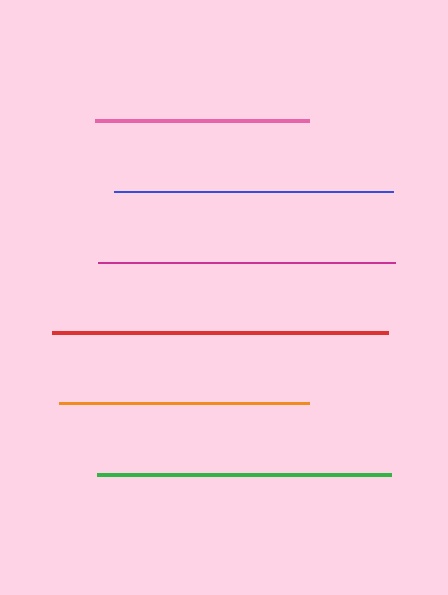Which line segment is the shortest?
The pink line is the shortest at approximately 214 pixels.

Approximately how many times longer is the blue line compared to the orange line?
The blue line is approximately 1.1 times the length of the orange line.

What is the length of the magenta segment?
The magenta segment is approximately 297 pixels long.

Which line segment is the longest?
The red line is the longest at approximately 336 pixels.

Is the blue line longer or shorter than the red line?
The red line is longer than the blue line.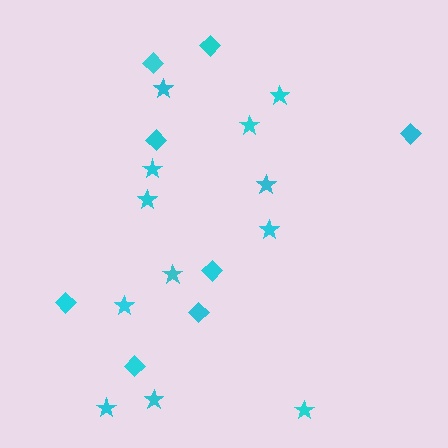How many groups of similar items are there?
There are 2 groups: one group of diamonds (8) and one group of stars (12).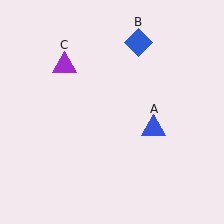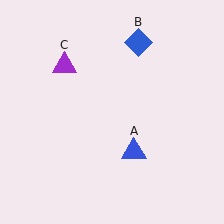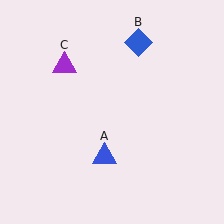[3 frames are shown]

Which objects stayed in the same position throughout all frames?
Blue diamond (object B) and purple triangle (object C) remained stationary.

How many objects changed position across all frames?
1 object changed position: blue triangle (object A).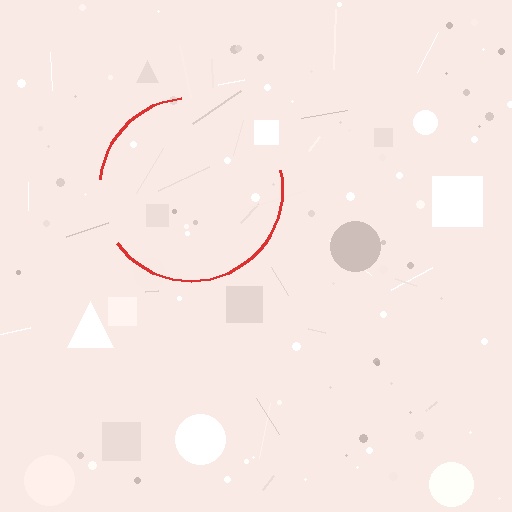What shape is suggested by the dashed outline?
The dashed outline suggests a circle.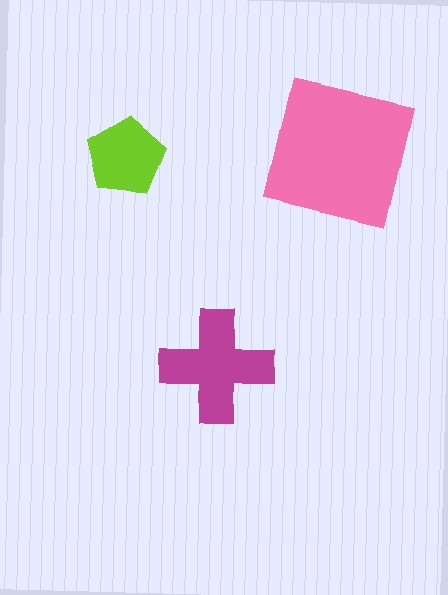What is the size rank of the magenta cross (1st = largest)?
2nd.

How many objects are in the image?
There are 3 objects in the image.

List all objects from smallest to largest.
The lime pentagon, the magenta cross, the pink square.